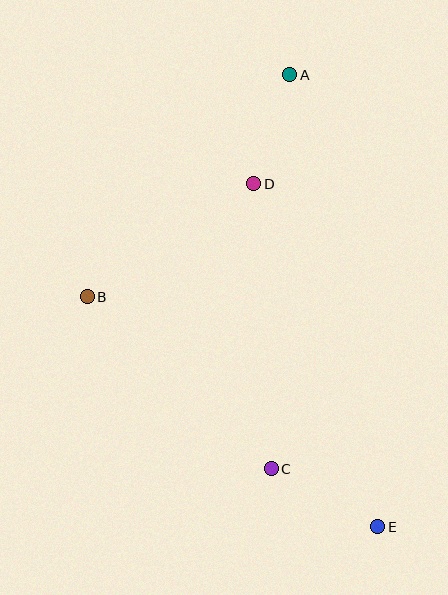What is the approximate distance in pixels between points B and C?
The distance between B and C is approximately 252 pixels.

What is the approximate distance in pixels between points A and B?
The distance between A and B is approximately 300 pixels.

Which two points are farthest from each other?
Points A and E are farthest from each other.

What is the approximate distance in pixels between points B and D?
The distance between B and D is approximately 201 pixels.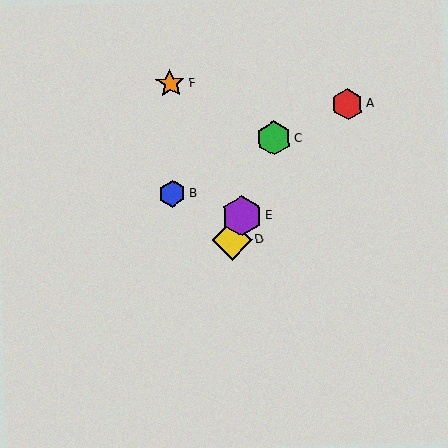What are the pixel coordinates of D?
Object D is at (232, 240).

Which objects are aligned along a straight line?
Objects C, D, E are aligned along a straight line.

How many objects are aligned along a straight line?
3 objects (C, D, E) are aligned along a straight line.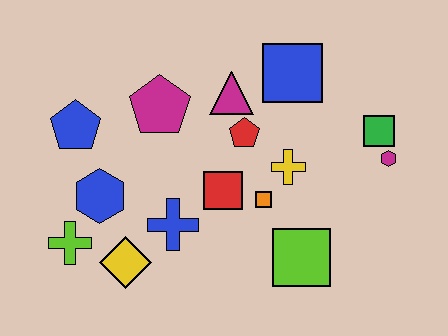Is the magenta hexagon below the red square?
No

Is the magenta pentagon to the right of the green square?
No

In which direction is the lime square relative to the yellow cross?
The lime square is below the yellow cross.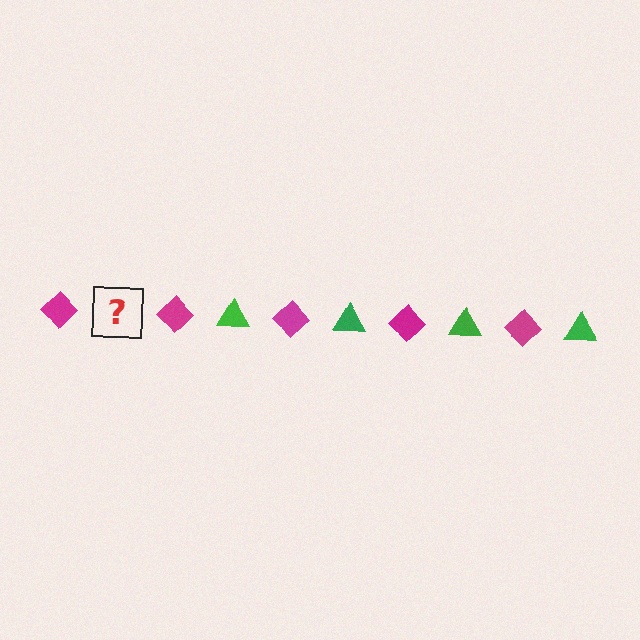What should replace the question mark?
The question mark should be replaced with a green triangle.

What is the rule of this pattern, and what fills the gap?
The rule is that the pattern alternates between magenta diamond and green triangle. The gap should be filled with a green triangle.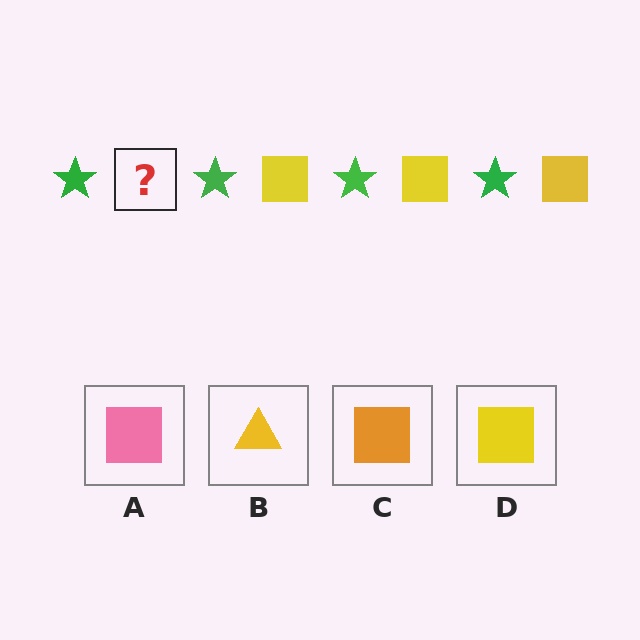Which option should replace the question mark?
Option D.